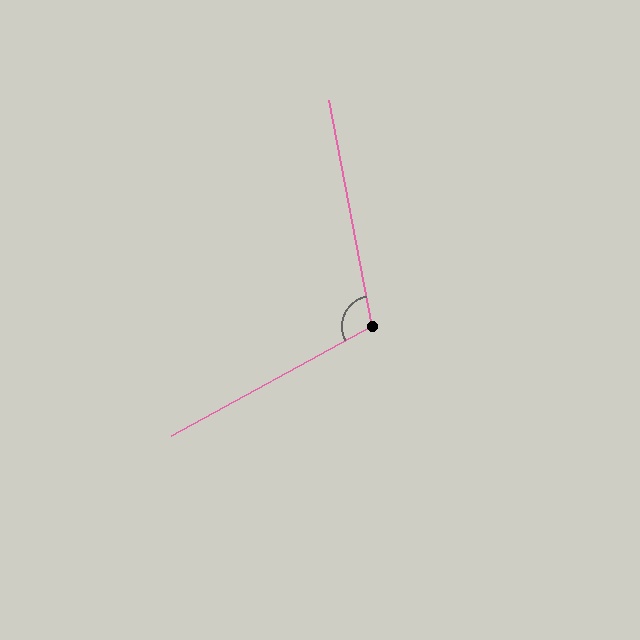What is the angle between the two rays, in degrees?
Approximately 108 degrees.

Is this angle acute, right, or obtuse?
It is obtuse.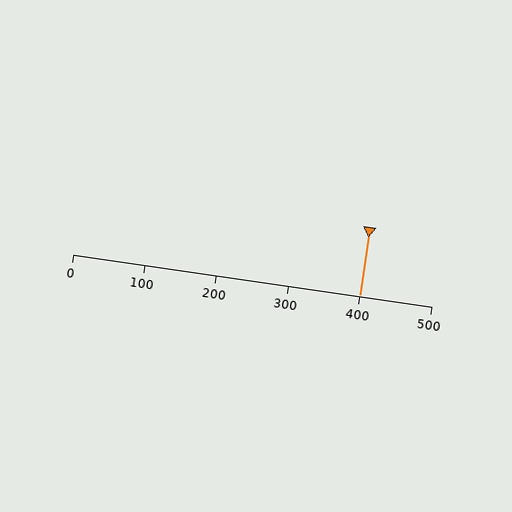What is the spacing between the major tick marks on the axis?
The major ticks are spaced 100 apart.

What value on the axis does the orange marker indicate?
The marker indicates approximately 400.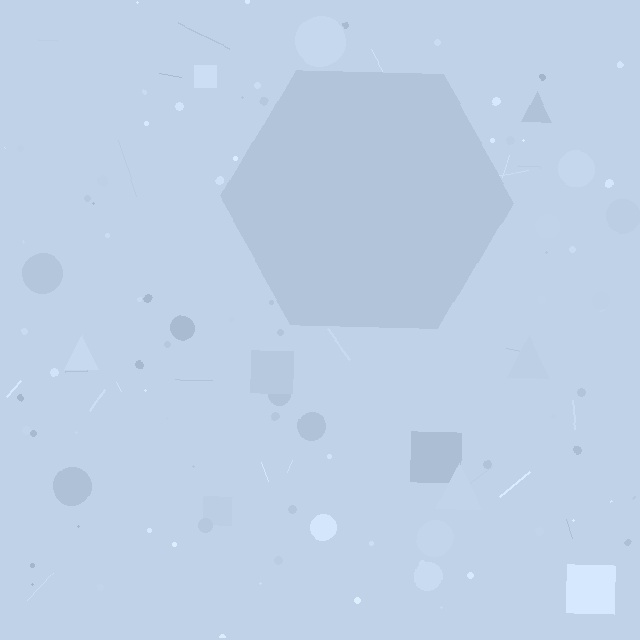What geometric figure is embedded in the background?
A hexagon is embedded in the background.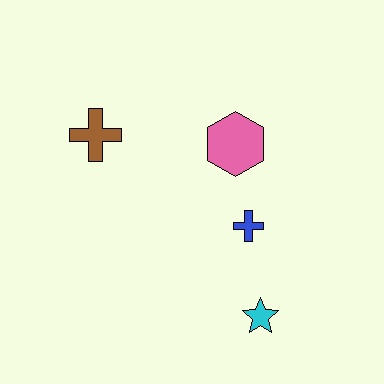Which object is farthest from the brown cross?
The cyan star is farthest from the brown cross.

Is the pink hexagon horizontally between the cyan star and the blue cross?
No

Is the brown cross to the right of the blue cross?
No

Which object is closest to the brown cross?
The pink hexagon is closest to the brown cross.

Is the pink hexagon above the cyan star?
Yes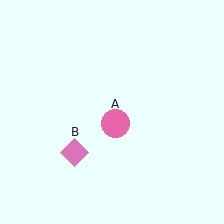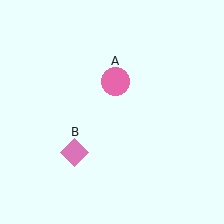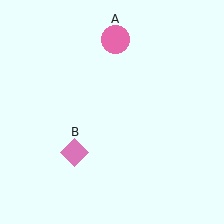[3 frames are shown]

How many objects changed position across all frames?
1 object changed position: pink circle (object A).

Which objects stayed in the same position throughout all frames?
Pink diamond (object B) remained stationary.